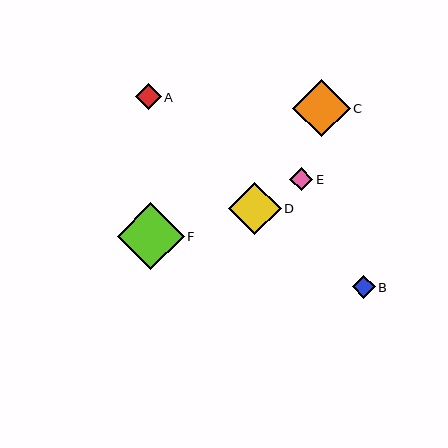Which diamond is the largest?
Diamond F is the largest with a size of approximately 67 pixels.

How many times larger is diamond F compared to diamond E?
Diamond F is approximately 2.9 times the size of diamond E.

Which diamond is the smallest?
Diamond B is the smallest with a size of approximately 23 pixels.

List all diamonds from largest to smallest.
From largest to smallest: F, C, D, A, E, B.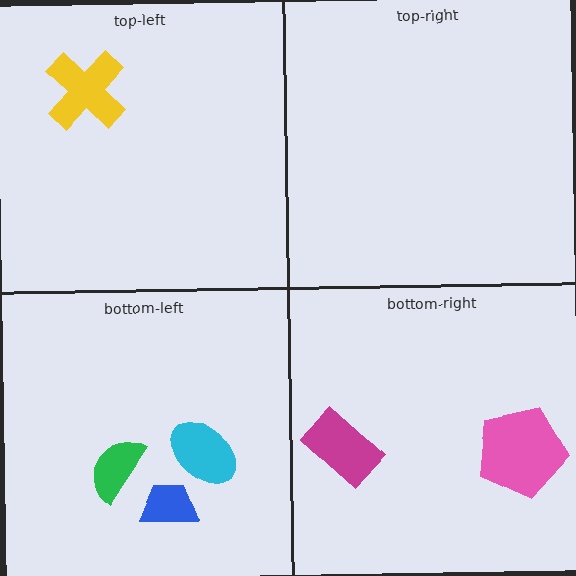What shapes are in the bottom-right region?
The pink pentagon, the magenta rectangle.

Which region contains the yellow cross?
The top-left region.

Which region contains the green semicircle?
The bottom-left region.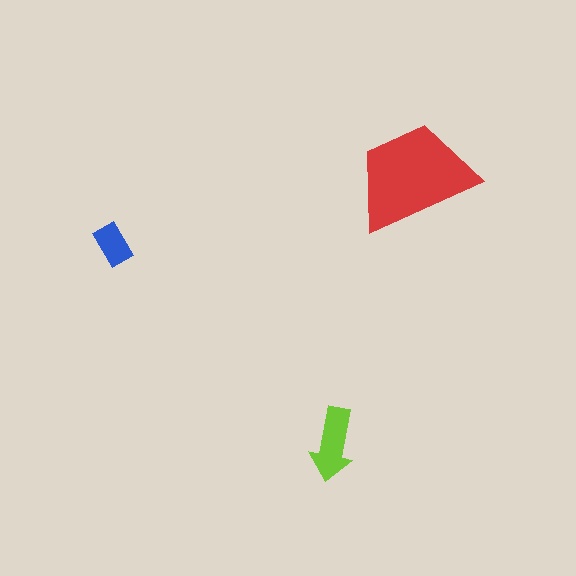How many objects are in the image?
There are 3 objects in the image.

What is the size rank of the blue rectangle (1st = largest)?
3rd.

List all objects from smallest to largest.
The blue rectangle, the lime arrow, the red trapezoid.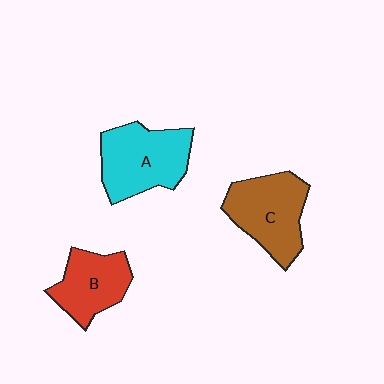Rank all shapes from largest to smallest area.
From largest to smallest: A (cyan), C (brown), B (red).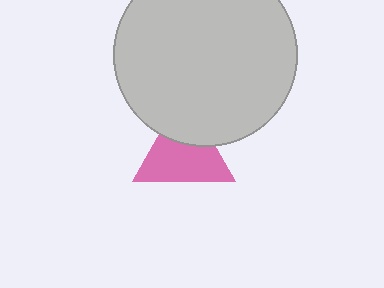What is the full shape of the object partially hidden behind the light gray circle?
The partially hidden object is a pink triangle.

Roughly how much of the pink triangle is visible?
Most of it is visible (roughly 66%).